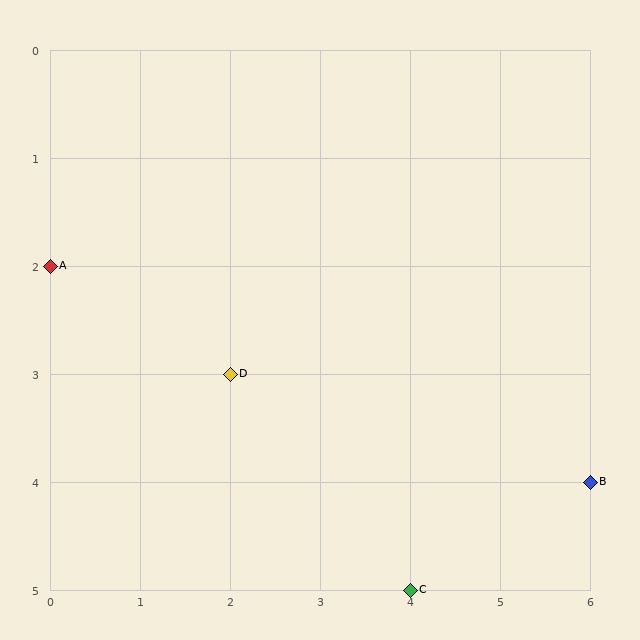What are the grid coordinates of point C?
Point C is at grid coordinates (4, 5).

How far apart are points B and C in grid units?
Points B and C are 2 columns and 1 row apart (about 2.2 grid units diagonally).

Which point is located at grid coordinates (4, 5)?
Point C is at (4, 5).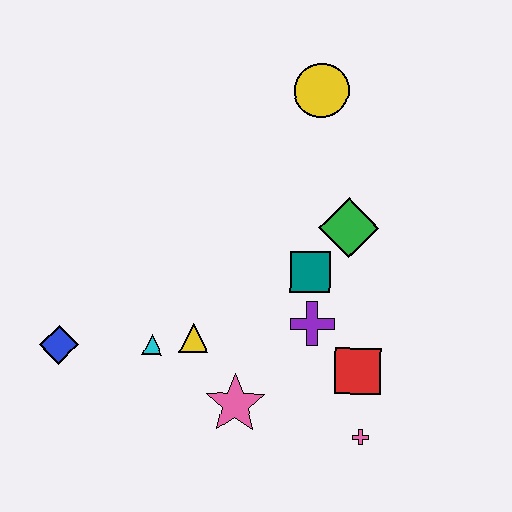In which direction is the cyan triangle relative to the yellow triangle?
The cyan triangle is to the left of the yellow triangle.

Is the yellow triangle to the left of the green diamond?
Yes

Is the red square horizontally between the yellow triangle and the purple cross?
No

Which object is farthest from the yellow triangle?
The yellow circle is farthest from the yellow triangle.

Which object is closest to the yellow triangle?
The cyan triangle is closest to the yellow triangle.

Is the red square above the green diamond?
No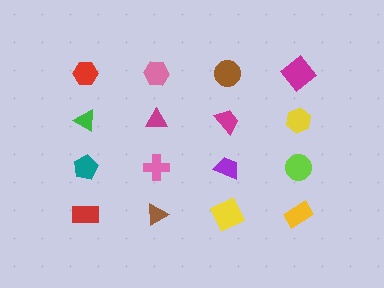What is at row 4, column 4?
A yellow rectangle.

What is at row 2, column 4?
A yellow hexagon.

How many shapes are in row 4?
4 shapes.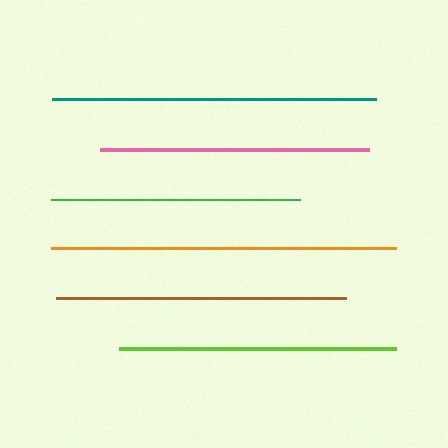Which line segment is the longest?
The orange line is the longest at approximately 345 pixels.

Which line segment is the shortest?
The green line is the shortest at approximately 250 pixels.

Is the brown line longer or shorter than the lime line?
The brown line is longer than the lime line.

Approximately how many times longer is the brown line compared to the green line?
The brown line is approximately 1.2 times the length of the green line.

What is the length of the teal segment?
The teal segment is approximately 325 pixels long.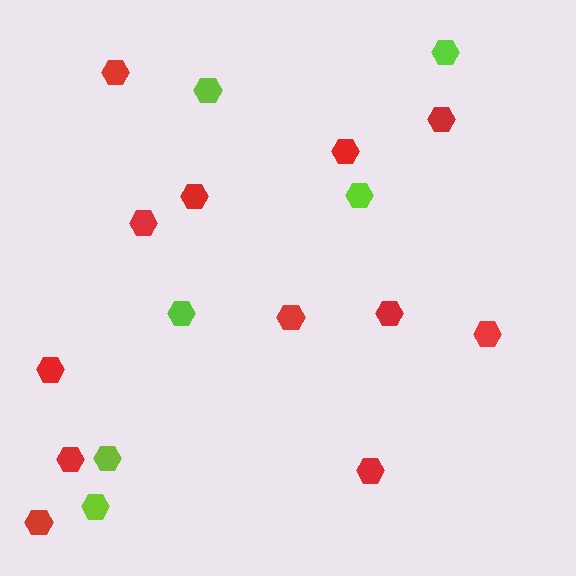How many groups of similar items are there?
There are 2 groups: one group of red hexagons (12) and one group of lime hexagons (6).